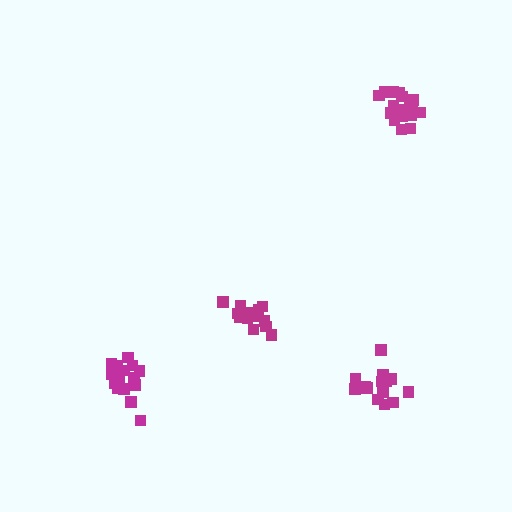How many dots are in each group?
Group 1: 19 dots, Group 2: 18 dots, Group 3: 16 dots, Group 4: 15 dots (68 total).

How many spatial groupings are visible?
There are 4 spatial groupings.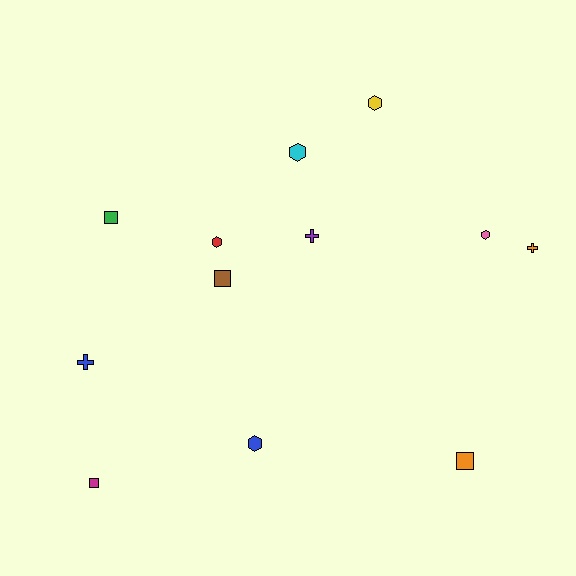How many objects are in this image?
There are 12 objects.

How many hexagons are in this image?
There are 5 hexagons.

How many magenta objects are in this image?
There is 1 magenta object.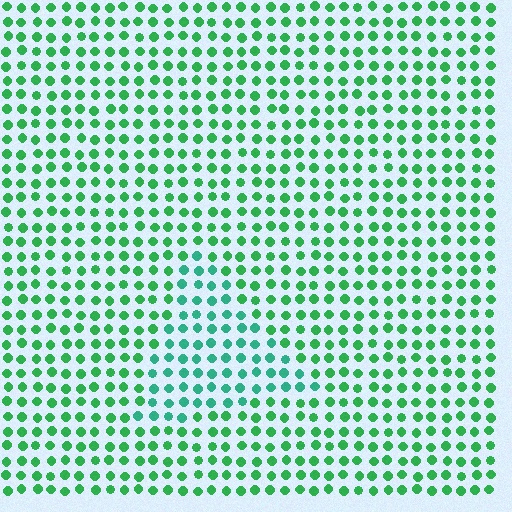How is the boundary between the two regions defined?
The boundary is defined purely by a slight shift in hue (about 26 degrees). Spacing, size, and orientation are identical on both sides.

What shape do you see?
I see a triangle.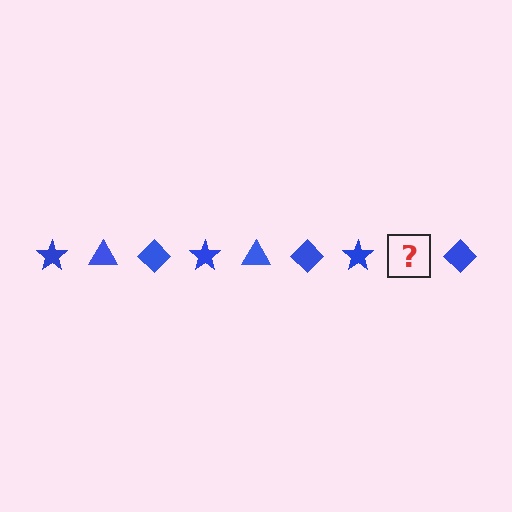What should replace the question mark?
The question mark should be replaced with a blue triangle.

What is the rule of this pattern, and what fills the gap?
The rule is that the pattern cycles through star, triangle, diamond shapes in blue. The gap should be filled with a blue triangle.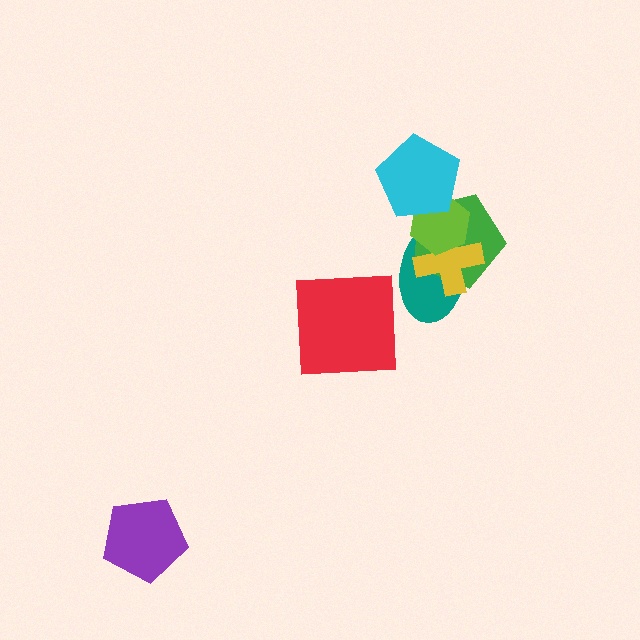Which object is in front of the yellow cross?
The lime hexagon is in front of the yellow cross.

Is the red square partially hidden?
No, no other shape covers it.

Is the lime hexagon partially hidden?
Yes, it is partially covered by another shape.